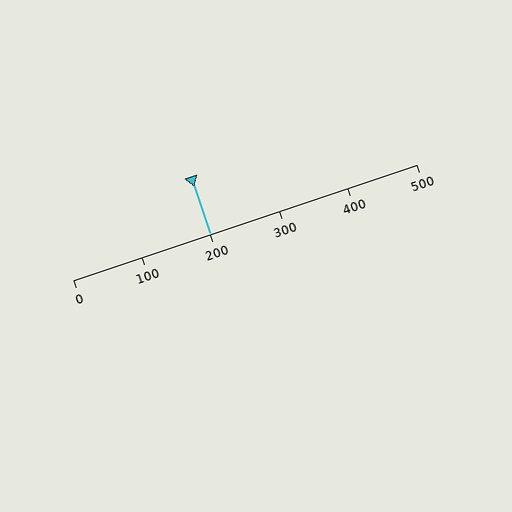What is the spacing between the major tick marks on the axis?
The major ticks are spaced 100 apart.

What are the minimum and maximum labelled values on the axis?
The axis runs from 0 to 500.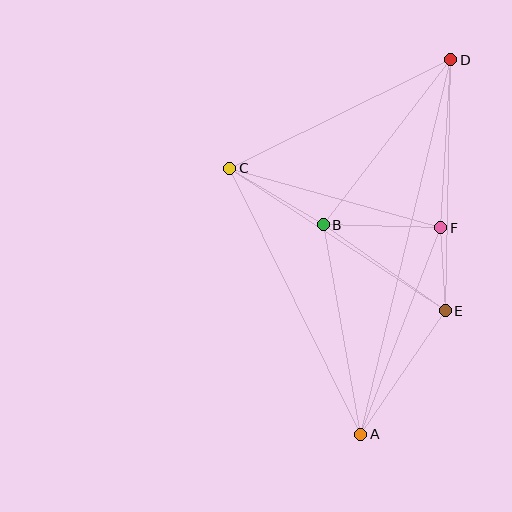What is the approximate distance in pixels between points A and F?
The distance between A and F is approximately 221 pixels.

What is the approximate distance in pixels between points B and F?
The distance between B and F is approximately 117 pixels.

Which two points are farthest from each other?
Points A and D are farthest from each other.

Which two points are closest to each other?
Points E and F are closest to each other.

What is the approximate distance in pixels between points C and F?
The distance between C and F is approximately 219 pixels.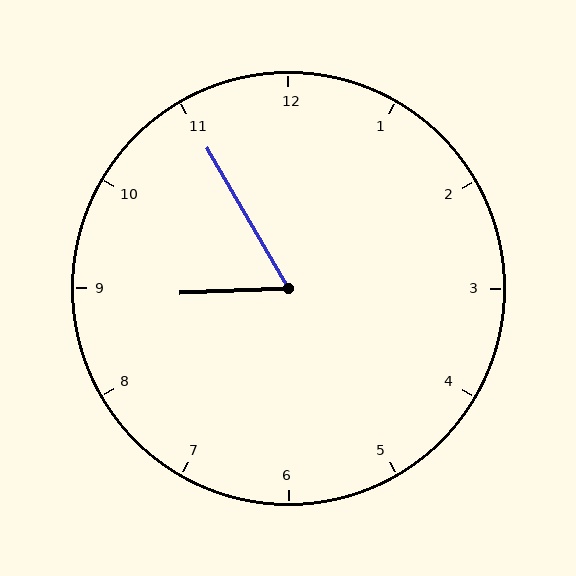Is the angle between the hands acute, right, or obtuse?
It is acute.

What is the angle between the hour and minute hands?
Approximately 62 degrees.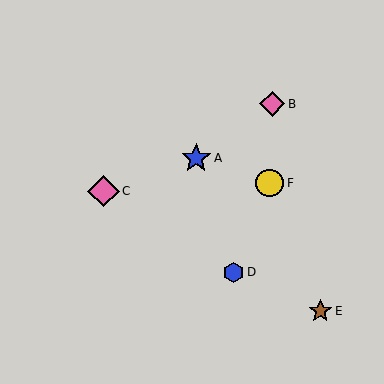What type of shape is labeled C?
Shape C is a pink diamond.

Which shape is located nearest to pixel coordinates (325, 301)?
The brown star (labeled E) at (320, 311) is nearest to that location.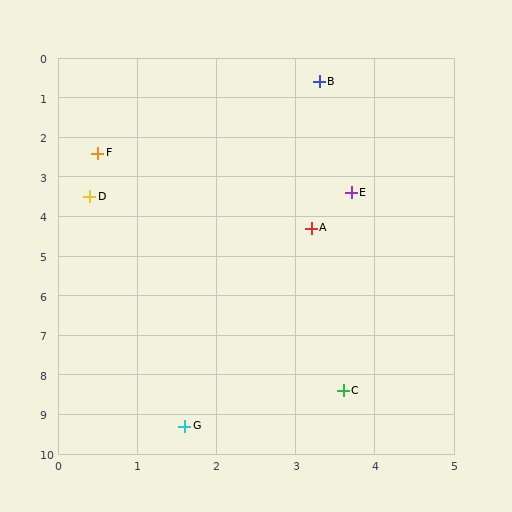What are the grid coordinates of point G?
Point G is at approximately (1.6, 9.3).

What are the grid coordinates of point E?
Point E is at approximately (3.7, 3.4).